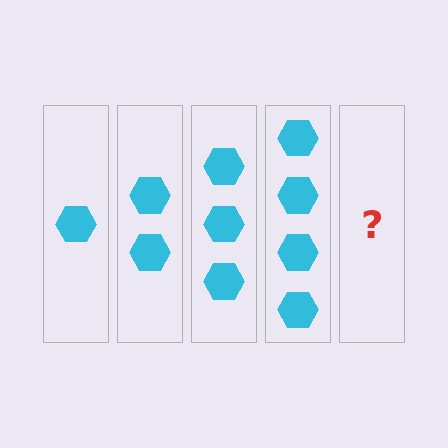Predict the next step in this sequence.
The next step is 5 hexagons.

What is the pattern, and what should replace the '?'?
The pattern is that each step adds one more hexagon. The '?' should be 5 hexagons.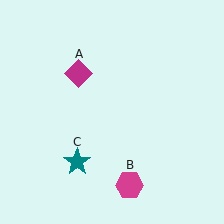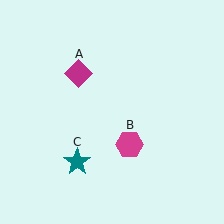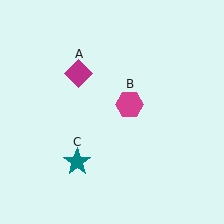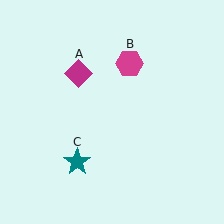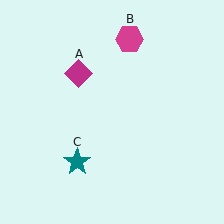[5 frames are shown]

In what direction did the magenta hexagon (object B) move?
The magenta hexagon (object B) moved up.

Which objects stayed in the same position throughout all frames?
Magenta diamond (object A) and teal star (object C) remained stationary.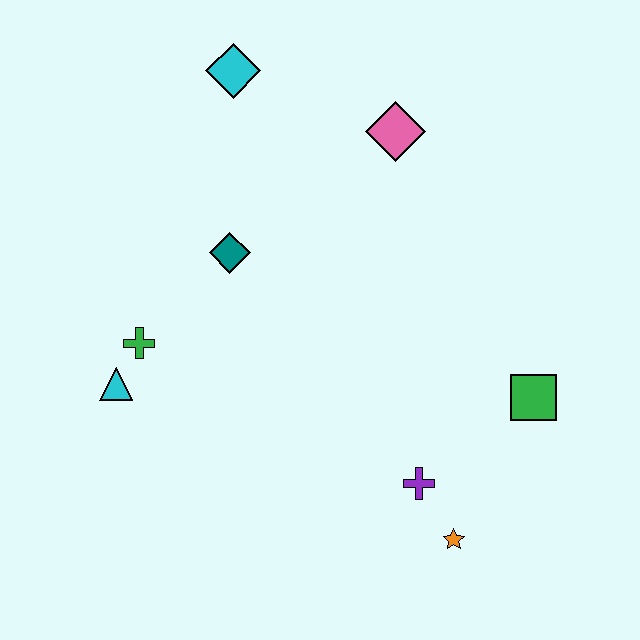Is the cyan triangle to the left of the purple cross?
Yes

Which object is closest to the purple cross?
The orange star is closest to the purple cross.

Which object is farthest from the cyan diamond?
The orange star is farthest from the cyan diamond.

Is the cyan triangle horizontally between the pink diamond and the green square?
No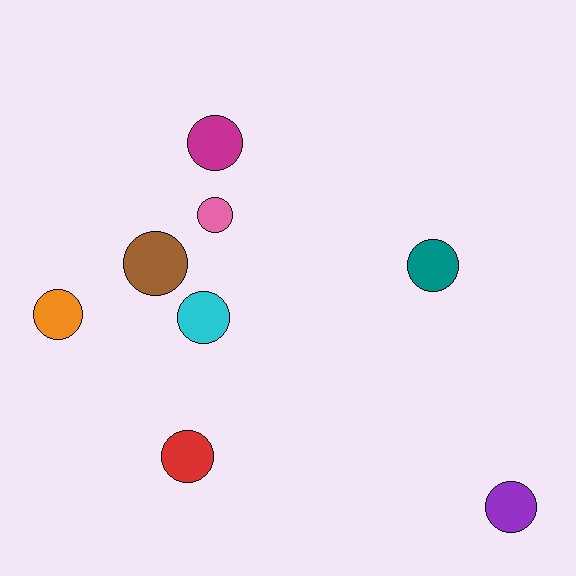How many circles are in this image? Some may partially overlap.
There are 8 circles.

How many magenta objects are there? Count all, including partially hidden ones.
There is 1 magenta object.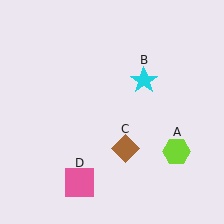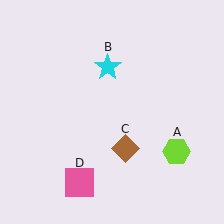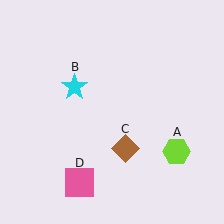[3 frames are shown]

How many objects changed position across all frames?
1 object changed position: cyan star (object B).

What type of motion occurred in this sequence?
The cyan star (object B) rotated counterclockwise around the center of the scene.